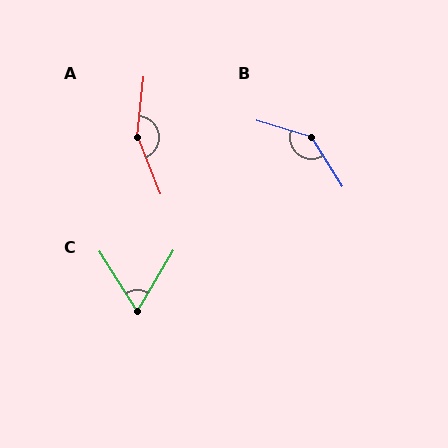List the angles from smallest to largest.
C (63°), B (139°), A (153°).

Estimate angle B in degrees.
Approximately 139 degrees.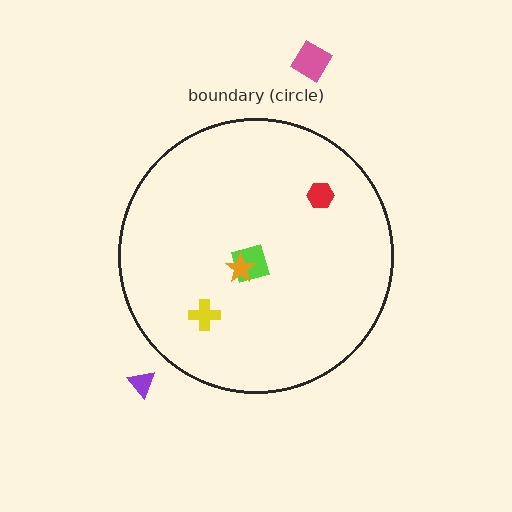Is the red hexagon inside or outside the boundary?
Inside.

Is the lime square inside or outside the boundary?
Inside.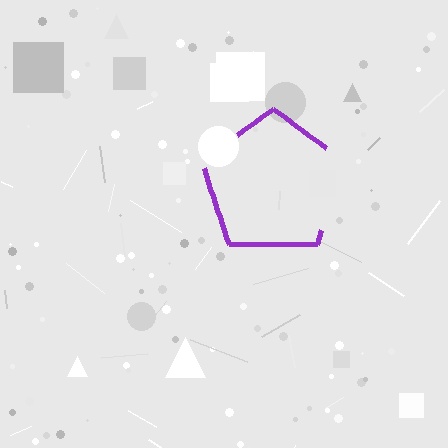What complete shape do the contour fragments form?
The contour fragments form a pentagon.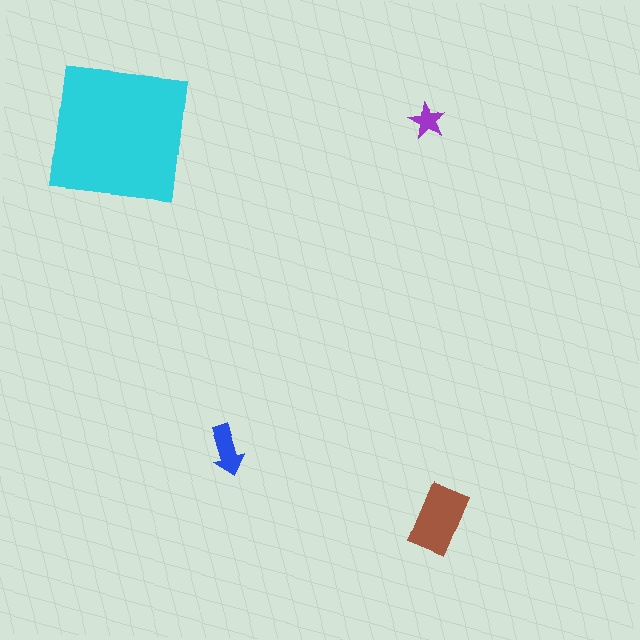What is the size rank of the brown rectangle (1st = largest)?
2nd.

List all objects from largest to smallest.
The cyan square, the brown rectangle, the blue arrow, the purple star.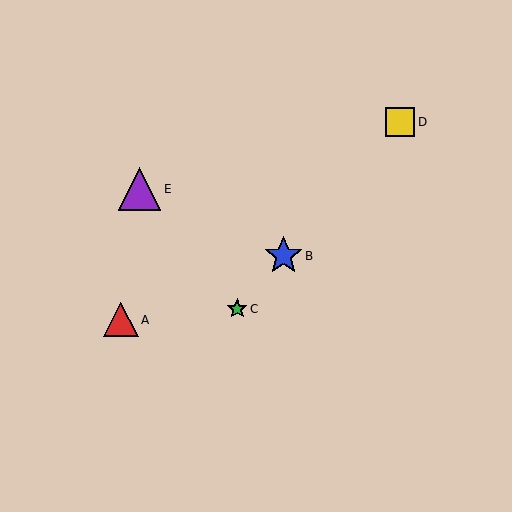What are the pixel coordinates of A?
Object A is at (121, 320).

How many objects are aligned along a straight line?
3 objects (B, C, D) are aligned along a straight line.